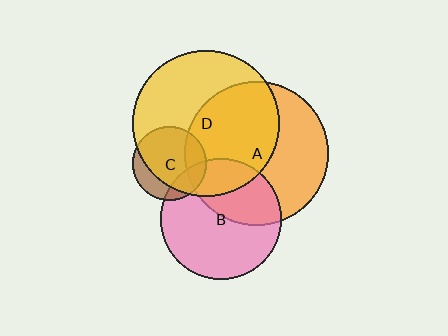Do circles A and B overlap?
Yes.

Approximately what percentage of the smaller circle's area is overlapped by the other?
Approximately 40%.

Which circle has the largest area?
Circle D (yellow).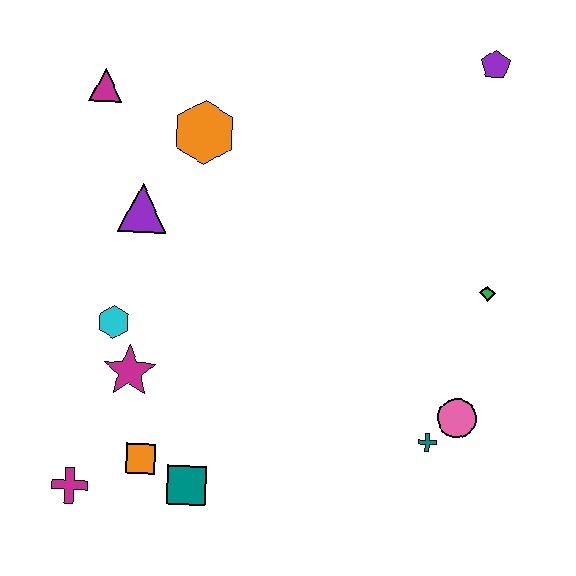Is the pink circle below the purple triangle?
Yes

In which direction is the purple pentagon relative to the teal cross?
The purple pentagon is above the teal cross.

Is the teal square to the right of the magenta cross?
Yes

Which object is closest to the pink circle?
The teal cross is closest to the pink circle.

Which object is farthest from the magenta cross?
The purple pentagon is farthest from the magenta cross.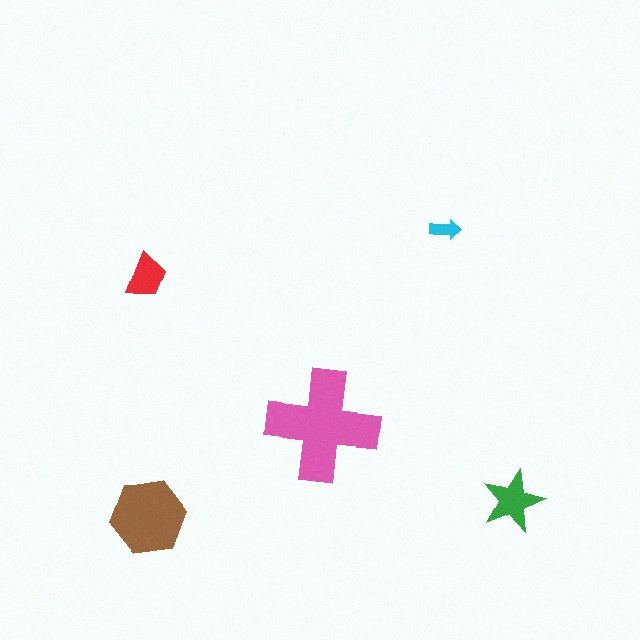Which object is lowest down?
The brown hexagon is bottommost.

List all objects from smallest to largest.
The cyan arrow, the red trapezoid, the green star, the brown hexagon, the pink cross.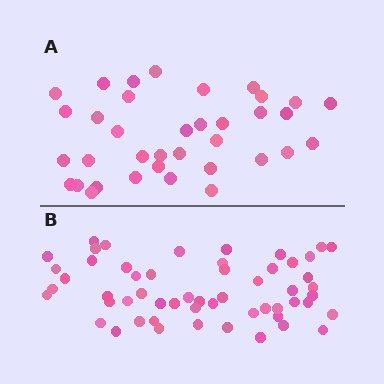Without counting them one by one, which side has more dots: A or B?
Region B (the bottom region) has more dots.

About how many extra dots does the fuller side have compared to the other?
Region B has approximately 20 more dots than region A.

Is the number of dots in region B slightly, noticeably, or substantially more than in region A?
Region B has substantially more. The ratio is roughly 1.5 to 1.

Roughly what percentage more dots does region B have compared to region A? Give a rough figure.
About 55% more.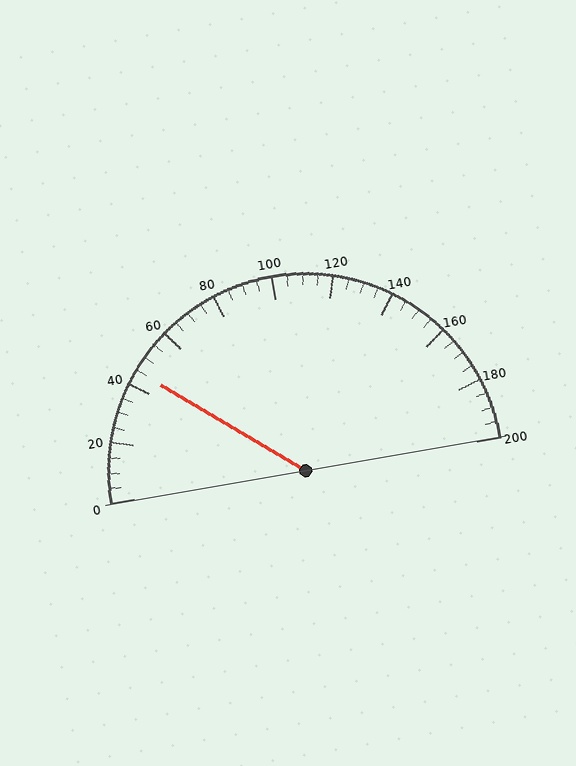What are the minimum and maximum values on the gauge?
The gauge ranges from 0 to 200.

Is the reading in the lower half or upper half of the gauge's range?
The reading is in the lower half of the range (0 to 200).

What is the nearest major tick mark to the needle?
The nearest major tick mark is 40.